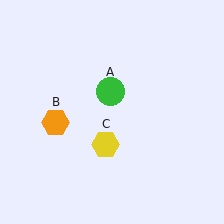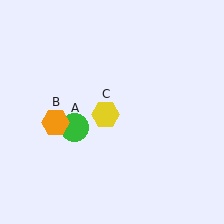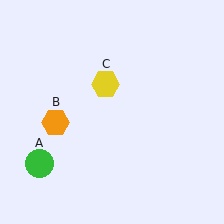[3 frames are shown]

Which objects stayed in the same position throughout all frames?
Orange hexagon (object B) remained stationary.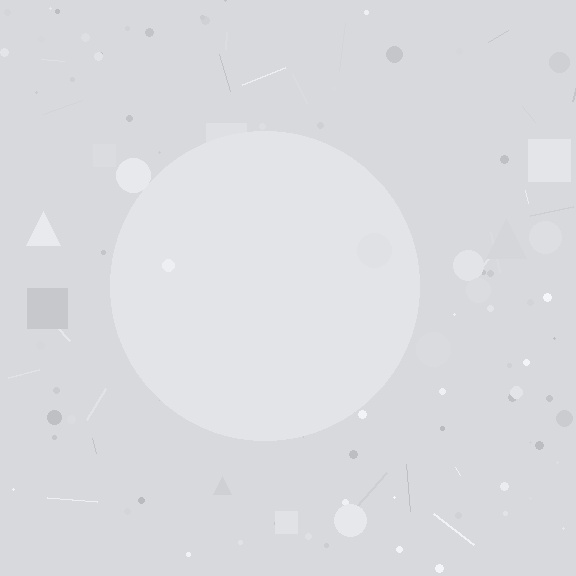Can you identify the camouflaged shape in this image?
The camouflaged shape is a circle.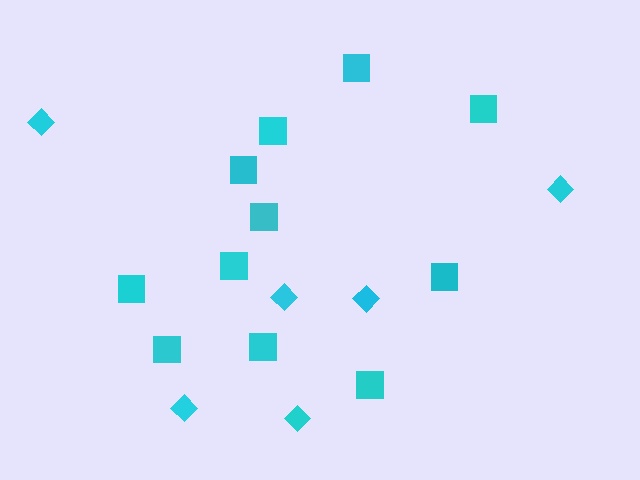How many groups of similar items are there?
There are 2 groups: one group of diamonds (6) and one group of squares (11).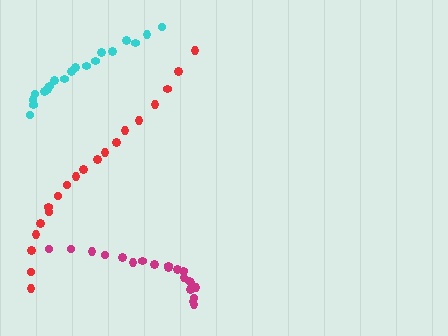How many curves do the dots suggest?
There are 3 distinct paths.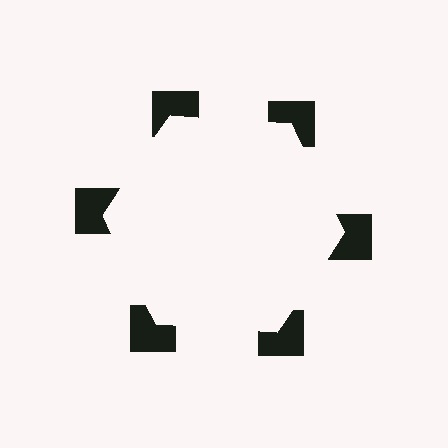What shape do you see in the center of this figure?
An illusory hexagon — its edges are inferred from the aligned wedge cuts in the notched squares, not physically drawn.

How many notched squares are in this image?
There are 6 — one at each vertex of the illusory hexagon.